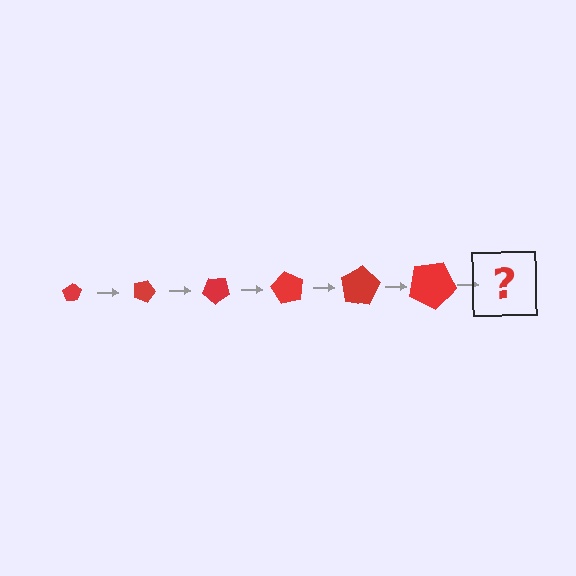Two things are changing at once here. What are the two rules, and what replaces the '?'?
The two rules are that the pentagon grows larger each step and it rotates 20 degrees each step. The '?' should be a pentagon, larger than the previous one and rotated 120 degrees from the start.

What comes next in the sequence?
The next element should be a pentagon, larger than the previous one and rotated 120 degrees from the start.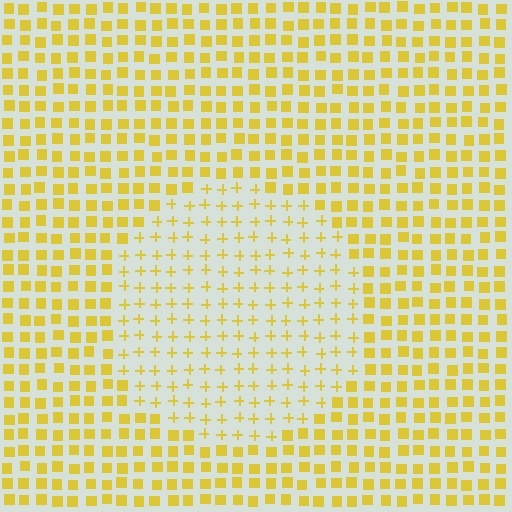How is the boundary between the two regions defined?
The boundary is defined by a change in element shape: plus signs inside vs. squares outside. All elements share the same color and spacing.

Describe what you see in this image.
The image is filled with small yellow elements arranged in a uniform grid. A circle-shaped region contains plus signs, while the surrounding area contains squares. The boundary is defined purely by the change in element shape.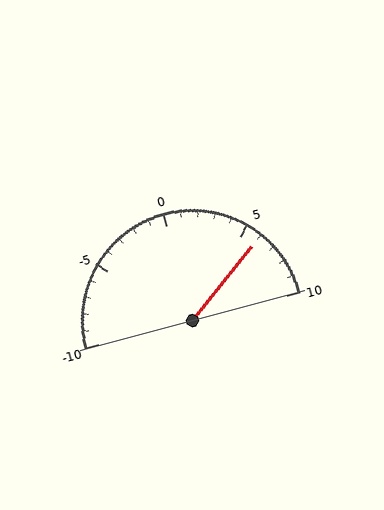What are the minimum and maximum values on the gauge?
The gauge ranges from -10 to 10.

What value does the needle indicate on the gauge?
The needle indicates approximately 6.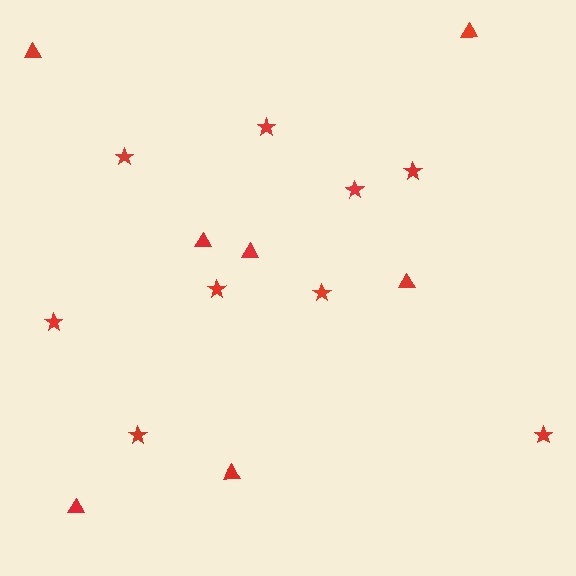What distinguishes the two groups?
There are 2 groups: one group of triangles (7) and one group of stars (9).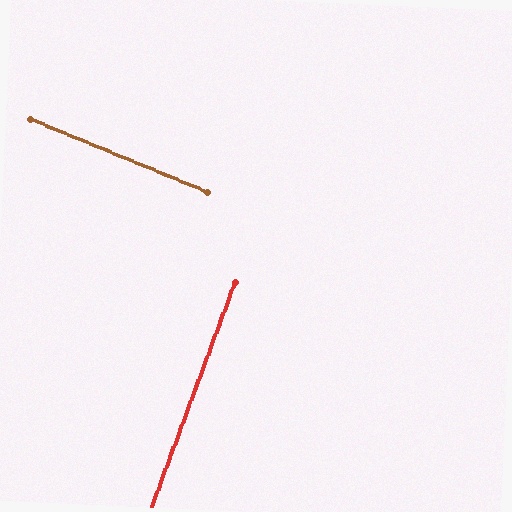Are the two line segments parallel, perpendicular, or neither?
Perpendicular — they meet at approximately 88°.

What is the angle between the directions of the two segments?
Approximately 88 degrees.